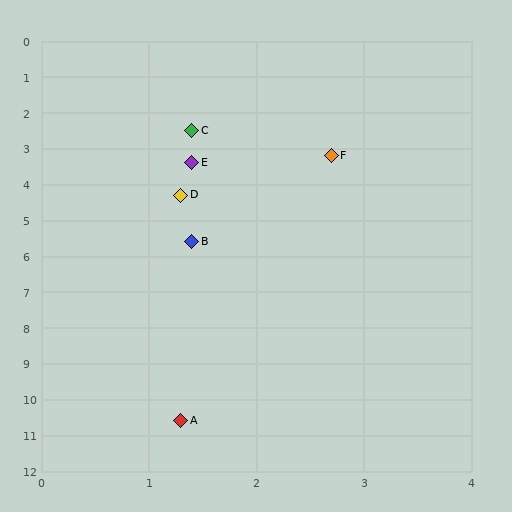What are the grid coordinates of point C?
Point C is at approximately (1.4, 2.5).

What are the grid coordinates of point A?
Point A is at approximately (1.3, 10.6).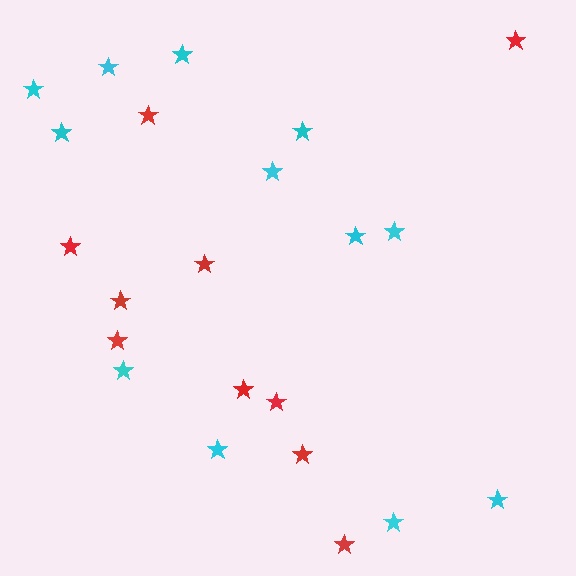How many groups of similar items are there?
There are 2 groups: one group of red stars (10) and one group of cyan stars (12).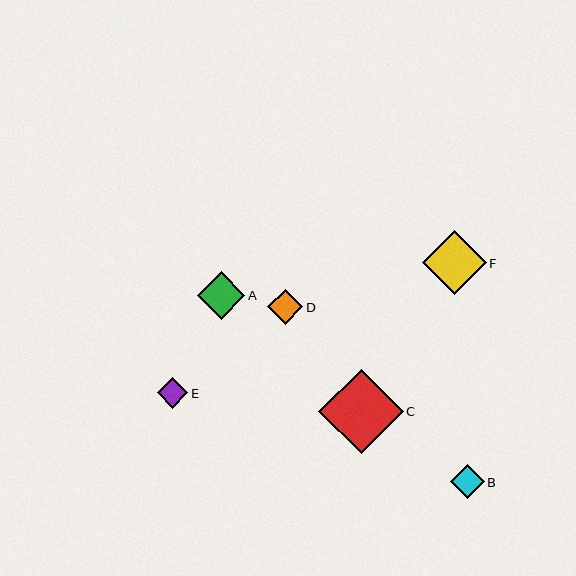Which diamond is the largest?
Diamond C is the largest with a size of approximately 85 pixels.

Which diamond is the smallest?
Diamond E is the smallest with a size of approximately 31 pixels.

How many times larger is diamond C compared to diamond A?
Diamond C is approximately 1.8 times the size of diamond A.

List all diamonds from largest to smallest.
From largest to smallest: C, F, A, D, B, E.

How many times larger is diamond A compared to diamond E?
Diamond A is approximately 1.6 times the size of diamond E.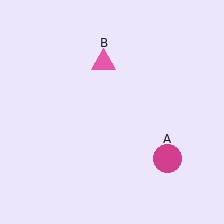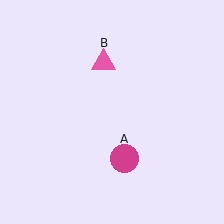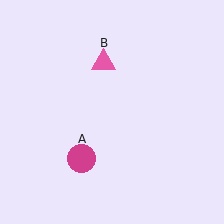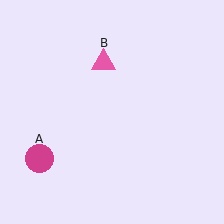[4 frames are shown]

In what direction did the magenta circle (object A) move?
The magenta circle (object A) moved left.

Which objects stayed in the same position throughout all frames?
Pink triangle (object B) remained stationary.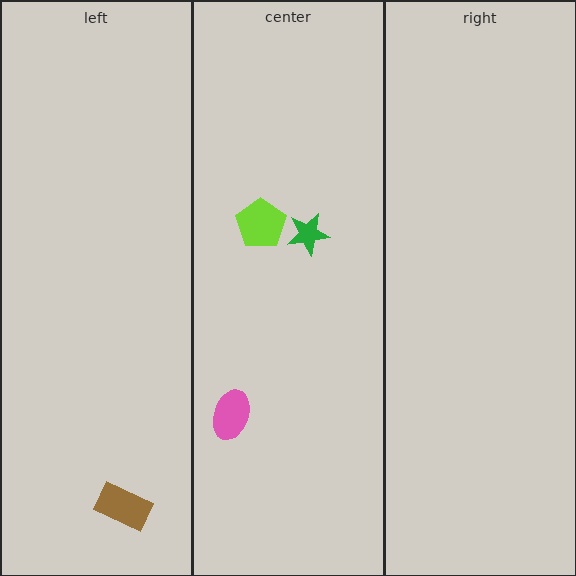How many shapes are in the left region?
1.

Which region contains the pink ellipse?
The center region.